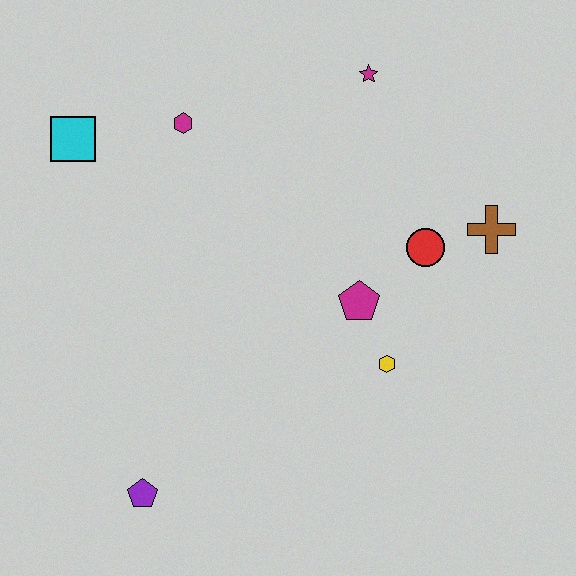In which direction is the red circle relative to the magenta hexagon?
The red circle is to the right of the magenta hexagon.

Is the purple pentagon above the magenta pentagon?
No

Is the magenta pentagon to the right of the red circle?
No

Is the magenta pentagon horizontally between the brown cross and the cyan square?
Yes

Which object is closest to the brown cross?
The red circle is closest to the brown cross.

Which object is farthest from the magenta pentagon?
The cyan square is farthest from the magenta pentagon.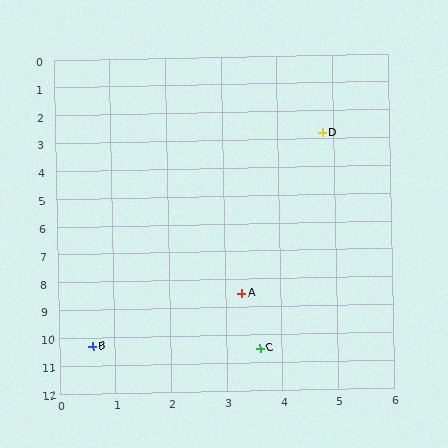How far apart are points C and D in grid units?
Points C and D are about 7.8 grid units apart.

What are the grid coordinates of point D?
Point D is at approximately (4.8, 2.8).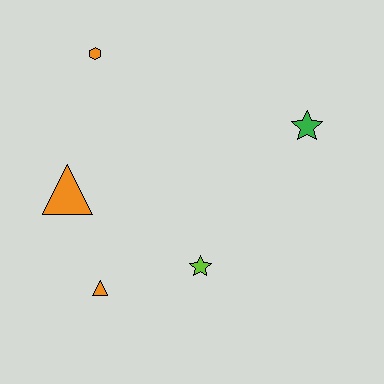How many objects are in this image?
There are 5 objects.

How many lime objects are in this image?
There is 1 lime object.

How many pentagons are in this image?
There are no pentagons.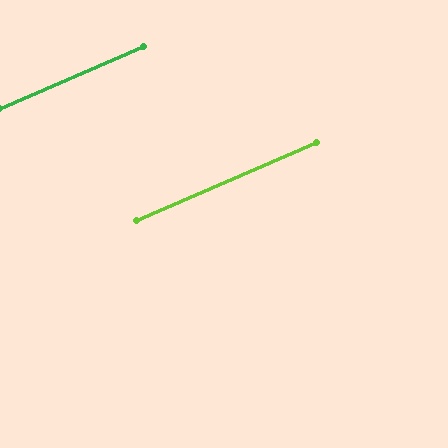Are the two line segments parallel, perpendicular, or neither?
Parallel — their directions differ by only 0.1°.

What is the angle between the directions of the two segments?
Approximately 0 degrees.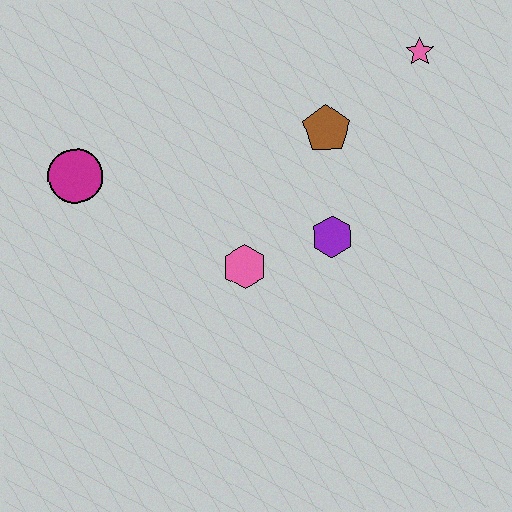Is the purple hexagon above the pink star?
No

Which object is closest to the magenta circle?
The pink hexagon is closest to the magenta circle.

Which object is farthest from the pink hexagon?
The pink star is farthest from the pink hexagon.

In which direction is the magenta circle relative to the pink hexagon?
The magenta circle is to the left of the pink hexagon.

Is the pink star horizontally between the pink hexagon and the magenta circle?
No